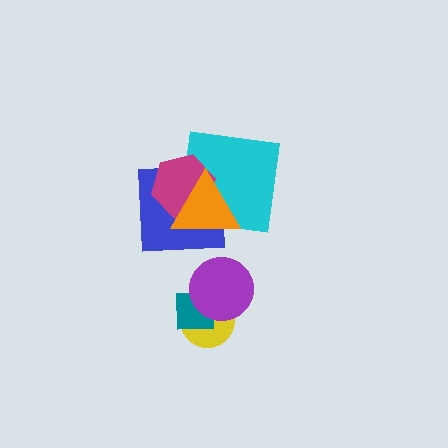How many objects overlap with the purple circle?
2 objects overlap with the purple circle.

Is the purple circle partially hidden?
No, no other shape covers it.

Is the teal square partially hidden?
Yes, it is partially covered by another shape.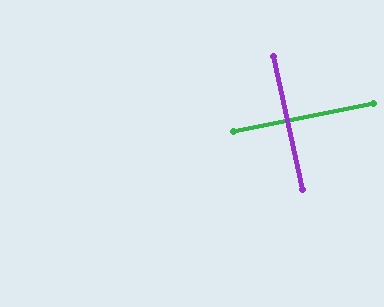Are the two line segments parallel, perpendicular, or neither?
Perpendicular — they meet at approximately 89°.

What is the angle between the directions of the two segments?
Approximately 89 degrees.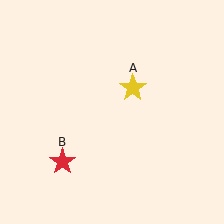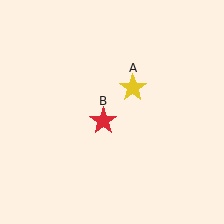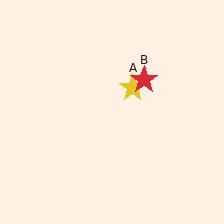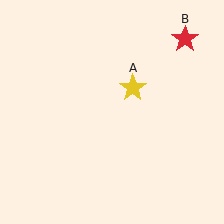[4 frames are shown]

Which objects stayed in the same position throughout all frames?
Yellow star (object A) remained stationary.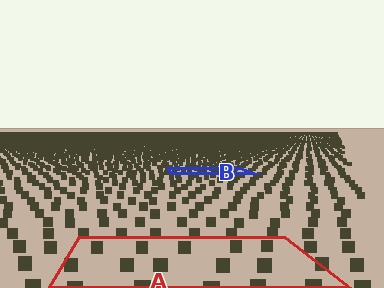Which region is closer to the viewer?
Region A is closer. The texture elements there are larger and more spread out.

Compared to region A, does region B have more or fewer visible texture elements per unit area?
Region B has more texture elements per unit area — they are packed more densely because it is farther away.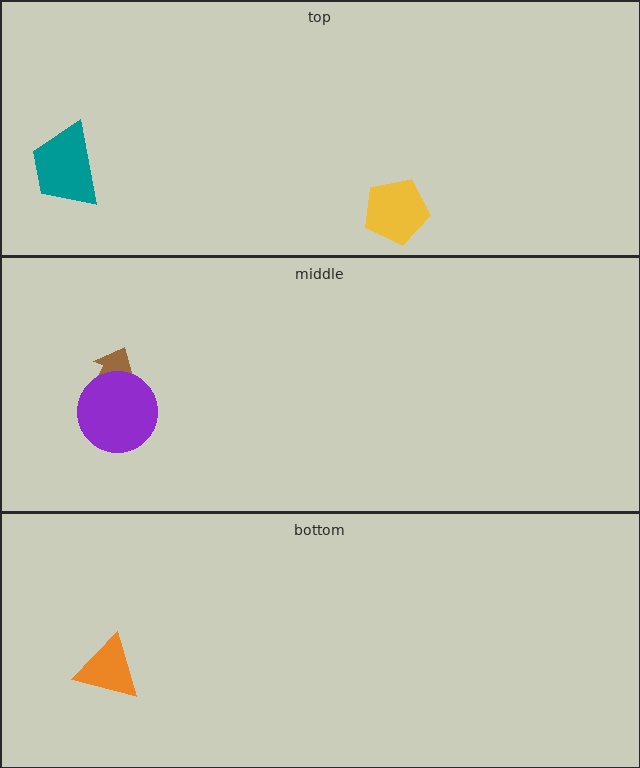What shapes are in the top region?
The yellow pentagon, the teal trapezoid.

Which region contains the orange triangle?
The bottom region.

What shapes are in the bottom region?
The orange triangle.